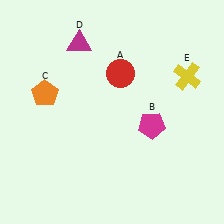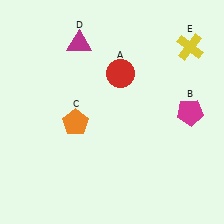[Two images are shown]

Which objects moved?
The objects that moved are: the magenta pentagon (B), the orange pentagon (C), the yellow cross (E).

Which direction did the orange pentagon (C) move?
The orange pentagon (C) moved right.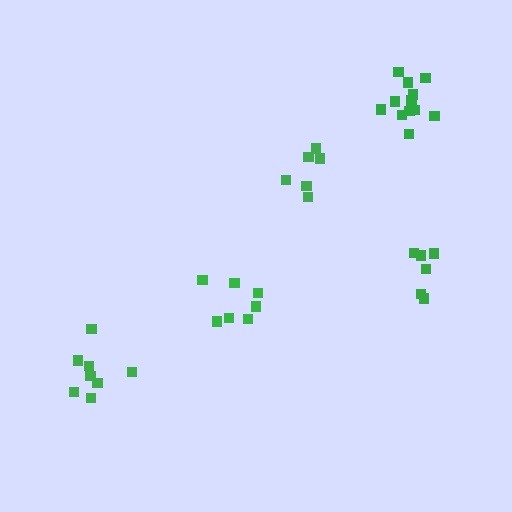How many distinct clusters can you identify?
There are 5 distinct clusters.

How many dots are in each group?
Group 1: 8 dots, Group 2: 7 dots, Group 3: 12 dots, Group 4: 6 dots, Group 5: 6 dots (39 total).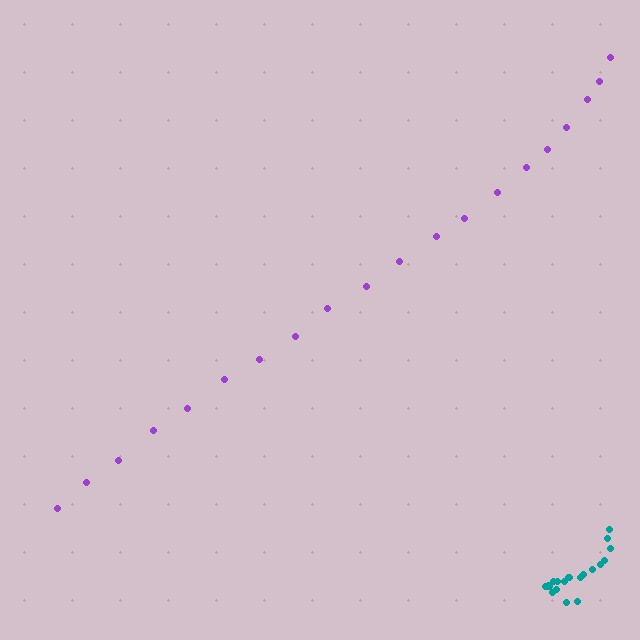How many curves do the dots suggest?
There are 2 distinct paths.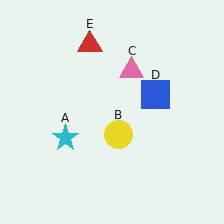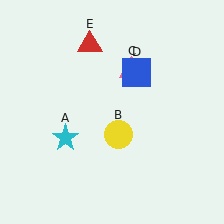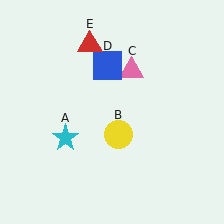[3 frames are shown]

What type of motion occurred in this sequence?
The blue square (object D) rotated counterclockwise around the center of the scene.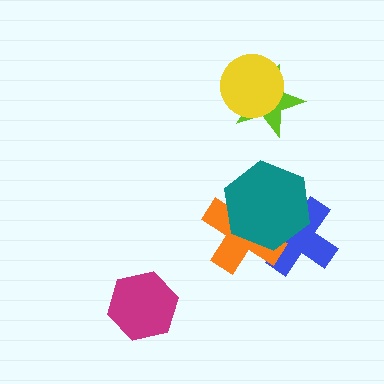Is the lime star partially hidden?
Yes, it is partially covered by another shape.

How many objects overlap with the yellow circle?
1 object overlaps with the yellow circle.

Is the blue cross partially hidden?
Yes, it is partially covered by another shape.